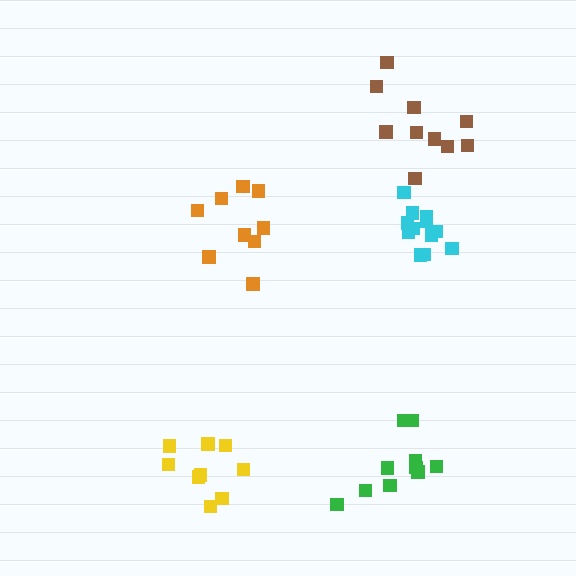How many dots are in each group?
Group 1: 9 dots, Group 2: 12 dots, Group 3: 9 dots, Group 4: 10 dots, Group 5: 10 dots (50 total).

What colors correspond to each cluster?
The clusters are colored: orange, cyan, yellow, brown, green.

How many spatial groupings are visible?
There are 5 spatial groupings.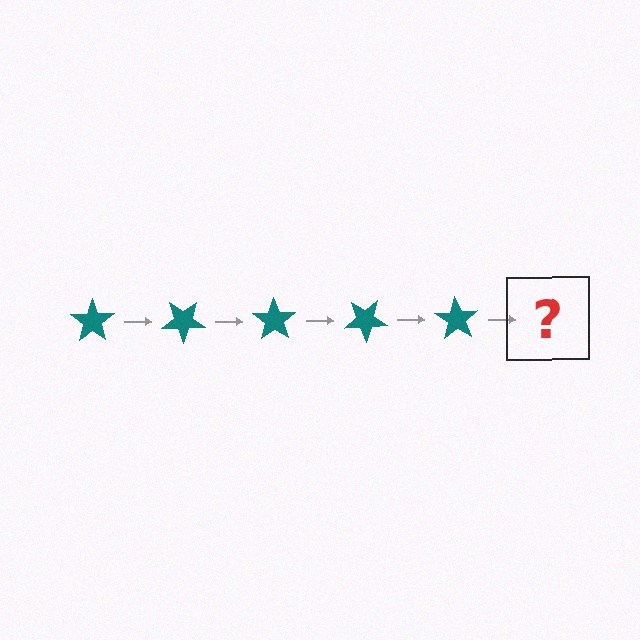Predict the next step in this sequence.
The next step is a teal star rotated 175 degrees.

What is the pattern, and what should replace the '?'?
The pattern is that the star rotates 35 degrees each step. The '?' should be a teal star rotated 175 degrees.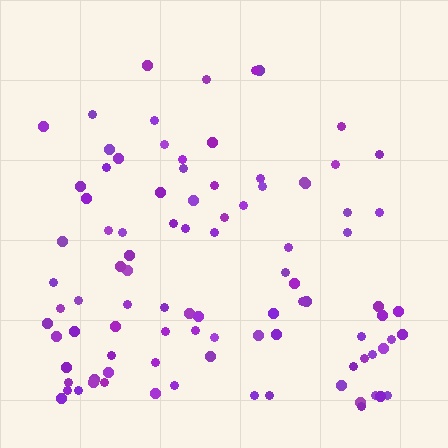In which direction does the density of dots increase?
From top to bottom, with the bottom side densest.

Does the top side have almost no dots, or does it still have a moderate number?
Still a moderate number, just noticeably fewer than the bottom.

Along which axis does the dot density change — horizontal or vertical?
Vertical.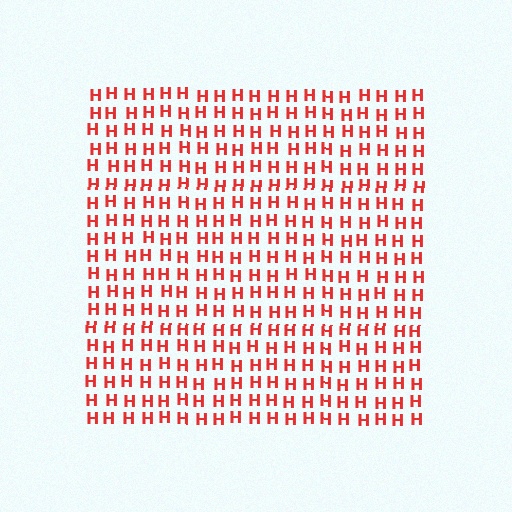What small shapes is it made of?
It is made of small letter H's.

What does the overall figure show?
The overall figure shows a square.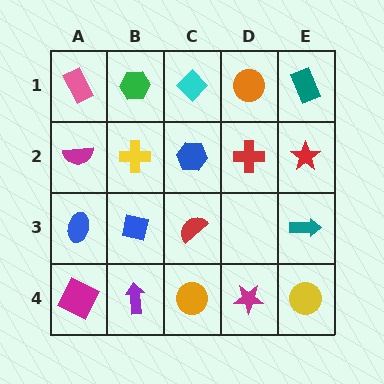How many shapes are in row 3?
4 shapes.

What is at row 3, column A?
A blue ellipse.